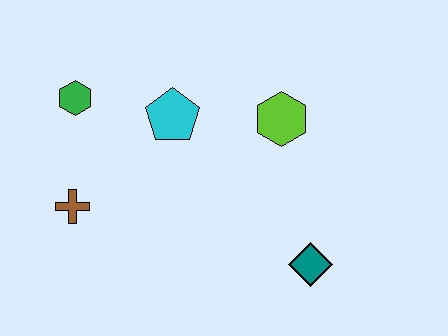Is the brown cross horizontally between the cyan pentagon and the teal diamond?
No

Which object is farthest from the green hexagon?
The teal diamond is farthest from the green hexagon.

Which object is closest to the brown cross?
The green hexagon is closest to the brown cross.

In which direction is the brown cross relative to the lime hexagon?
The brown cross is to the left of the lime hexagon.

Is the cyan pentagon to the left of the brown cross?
No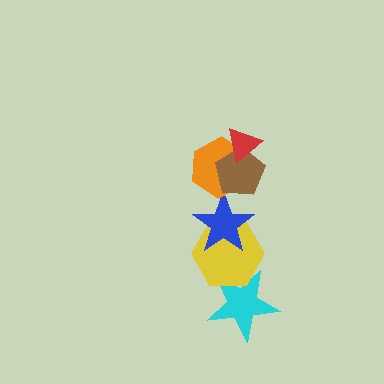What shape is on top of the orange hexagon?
The brown pentagon is on top of the orange hexagon.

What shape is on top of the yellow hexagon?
The blue star is on top of the yellow hexagon.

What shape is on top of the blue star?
The orange hexagon is on top of the blue star.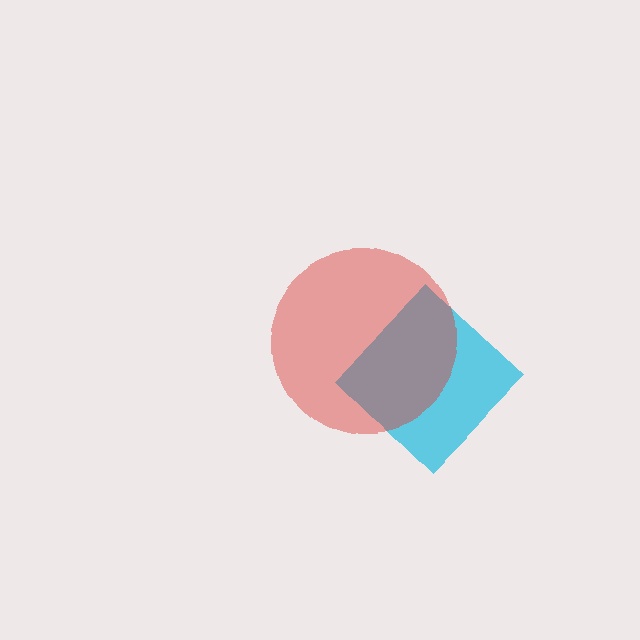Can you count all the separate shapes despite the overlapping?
Yes, there are 2 separate shapes.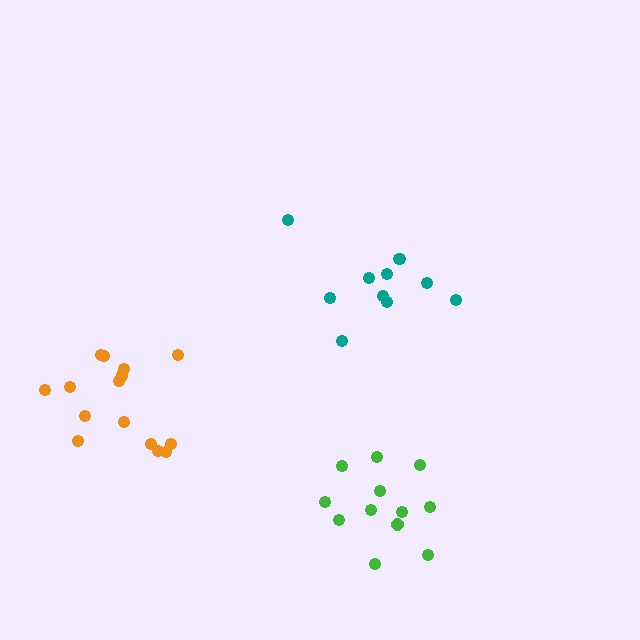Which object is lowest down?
The green cluster is bottommost.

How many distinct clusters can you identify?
There are 3 distinct clusters.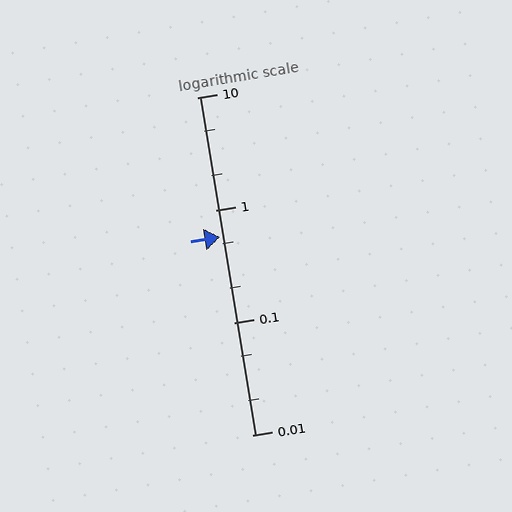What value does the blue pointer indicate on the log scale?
The pointer indicates approximately 0.57.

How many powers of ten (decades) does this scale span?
The scale spans 3 decades, from 0.01 to 10.